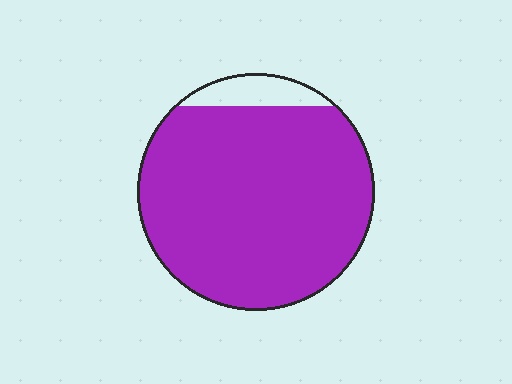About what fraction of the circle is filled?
About nine tenths (9/10).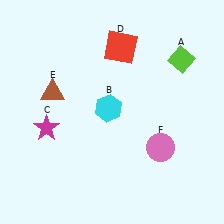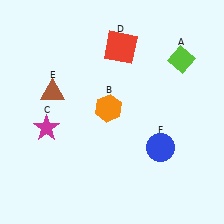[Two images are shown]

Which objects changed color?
B changed from cyan to orange. F changed from pink to blue.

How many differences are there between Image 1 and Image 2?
There are 2 differences between the two images.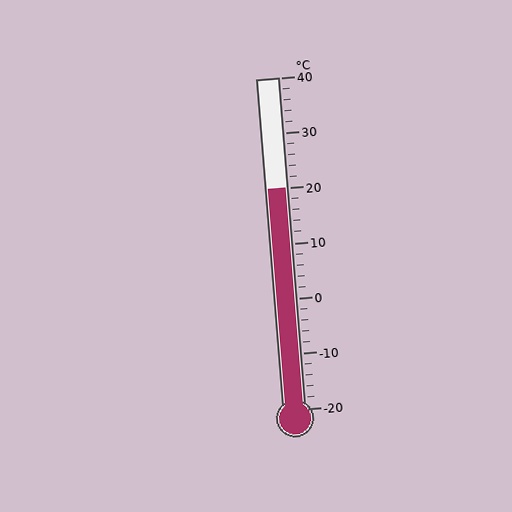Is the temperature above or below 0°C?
The temperature is above 0°C.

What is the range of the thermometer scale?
The thermometer scale ranges from -20°C to 40°C.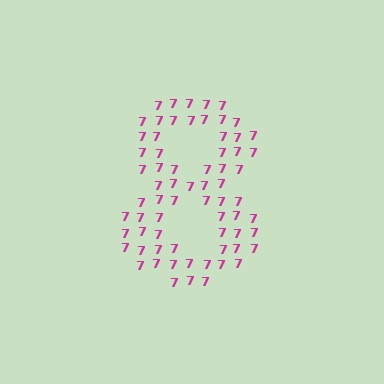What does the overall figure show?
The overall figure shows the digit 8.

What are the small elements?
The small elements are digit 7's.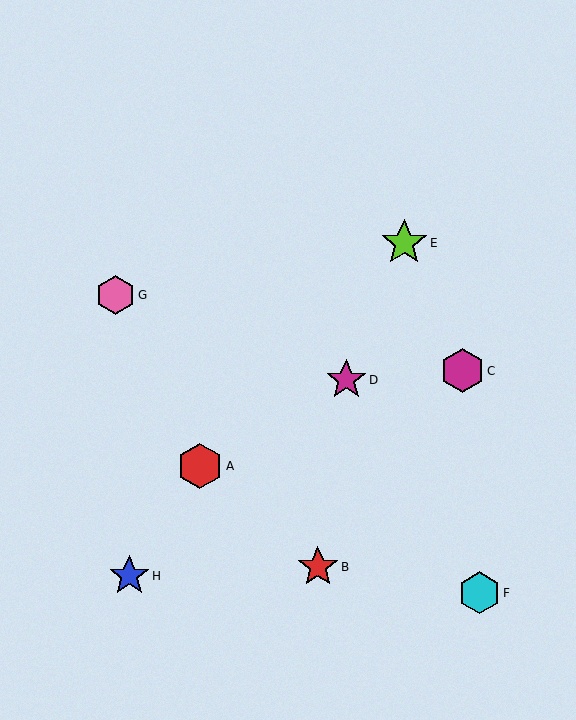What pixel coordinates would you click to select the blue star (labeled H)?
Click at (129, 576) to select the blue star H.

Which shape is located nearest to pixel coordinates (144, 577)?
The blue star (labeled H) at (129, 576) is nearest to that location.